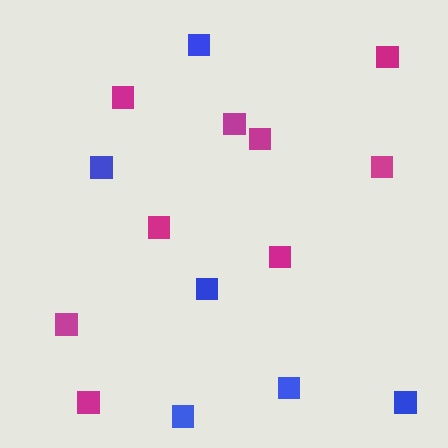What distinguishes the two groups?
There are 2 groups: one group of magenta squares (9) and one group of blue squares (6).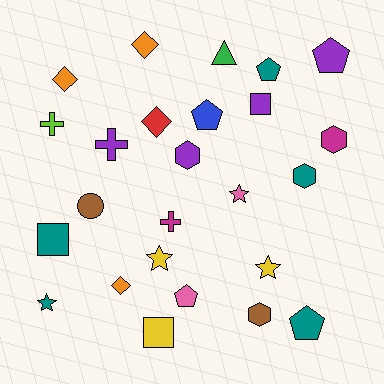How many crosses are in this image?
There are 3 crosses.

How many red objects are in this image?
There is 1 red object.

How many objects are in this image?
There are 25 objects.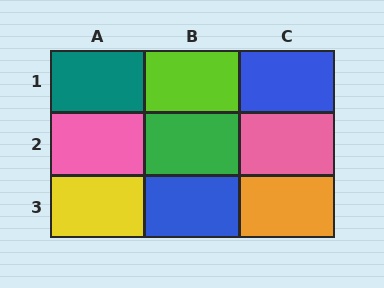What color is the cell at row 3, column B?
Blue.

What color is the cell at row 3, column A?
Yellow.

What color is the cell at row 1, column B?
Lime.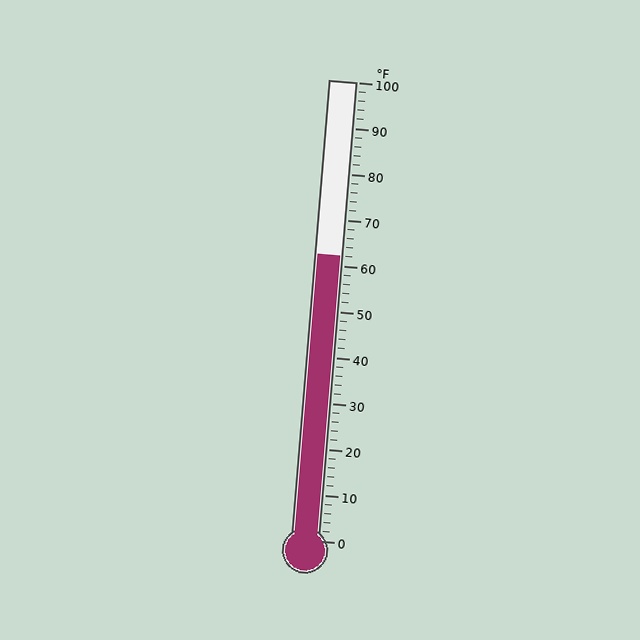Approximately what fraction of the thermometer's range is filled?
The thermometer is filled to approximately 60% of its range.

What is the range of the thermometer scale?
The thermometer scale ranges from 0°F to 100°F.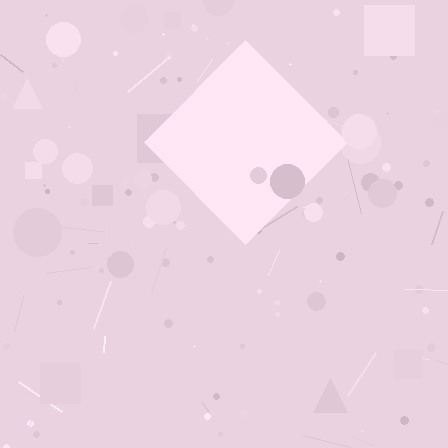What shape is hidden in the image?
A diamond is hidden in the image.